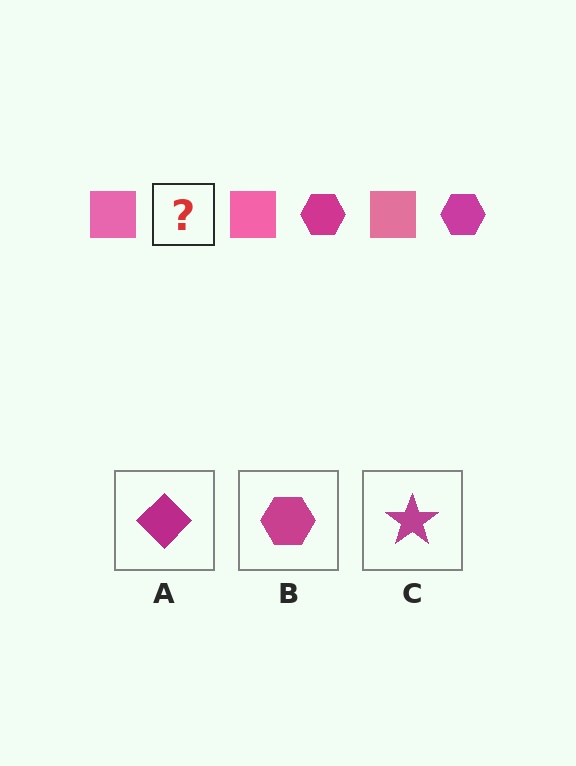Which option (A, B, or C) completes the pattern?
B.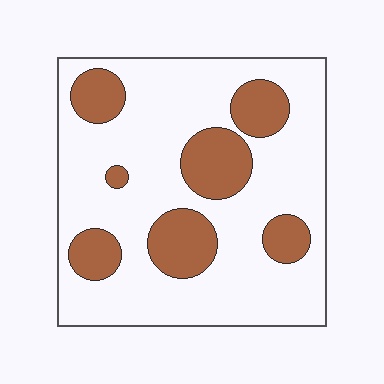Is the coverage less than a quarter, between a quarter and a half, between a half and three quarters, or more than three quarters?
Less than a quarter.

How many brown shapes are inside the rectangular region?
7.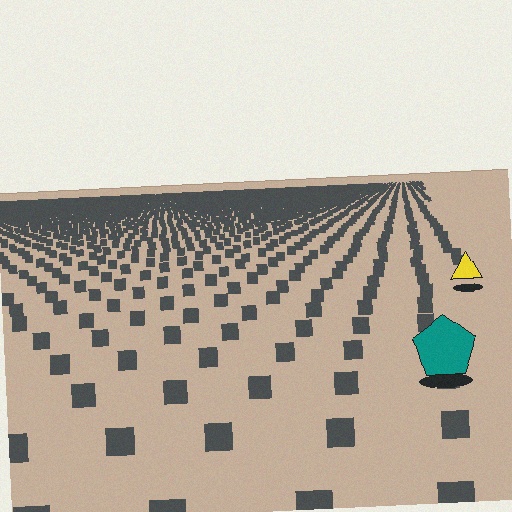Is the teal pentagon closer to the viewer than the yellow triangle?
Yes. The teal pentagon is closer — you can tell from the texture gradient: the ground texture is coarser near it.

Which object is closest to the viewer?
The teal pentagon is closest. The texture marks near it are larger and more spread out.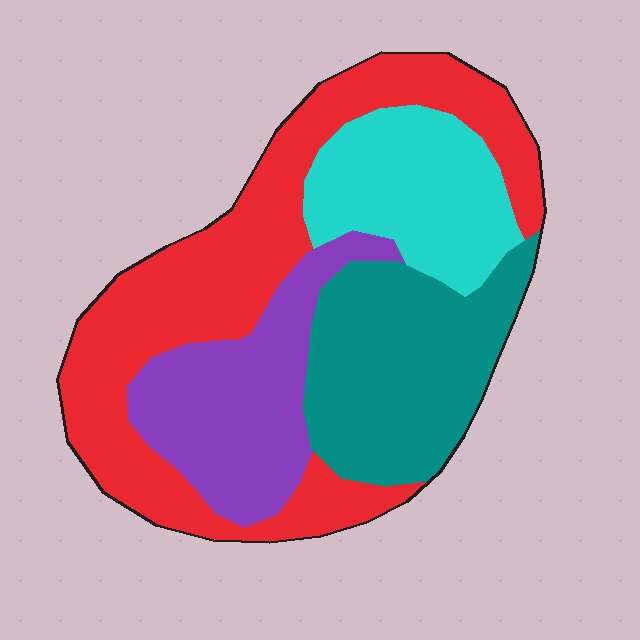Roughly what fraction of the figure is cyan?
Cyan takes up about one sixth (1/6) of the figure.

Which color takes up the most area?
Red, at roughly 40%.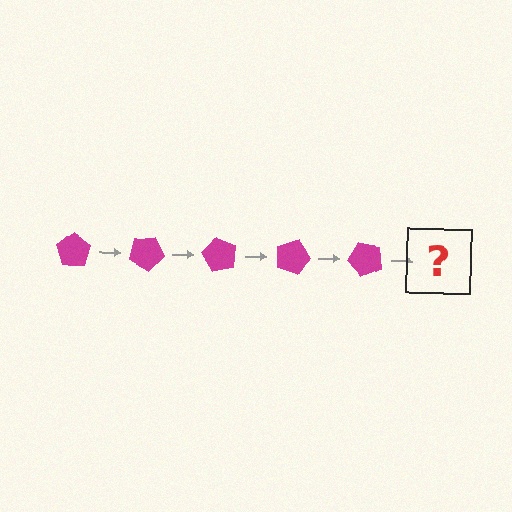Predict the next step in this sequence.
The next step is a magenta pentagon rotated 150 degrees.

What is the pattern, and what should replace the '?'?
The pattern is that the pentagon rotates 30 degrees each step. The '?' should be a magenta pentagon rotated 150 degrees.